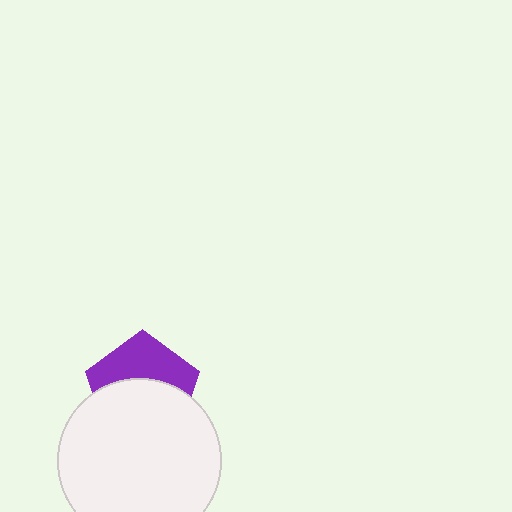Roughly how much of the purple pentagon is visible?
A small part of it is visible (roughly 43%).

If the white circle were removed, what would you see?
You would see the complete purple pentagon.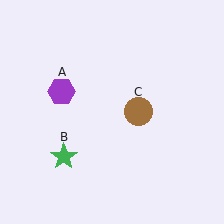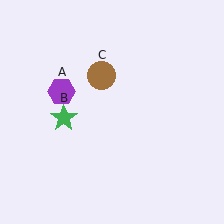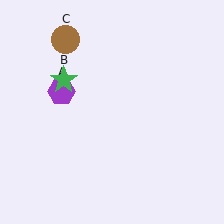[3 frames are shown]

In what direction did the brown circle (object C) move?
The brown circle (object C) moved up and to the left.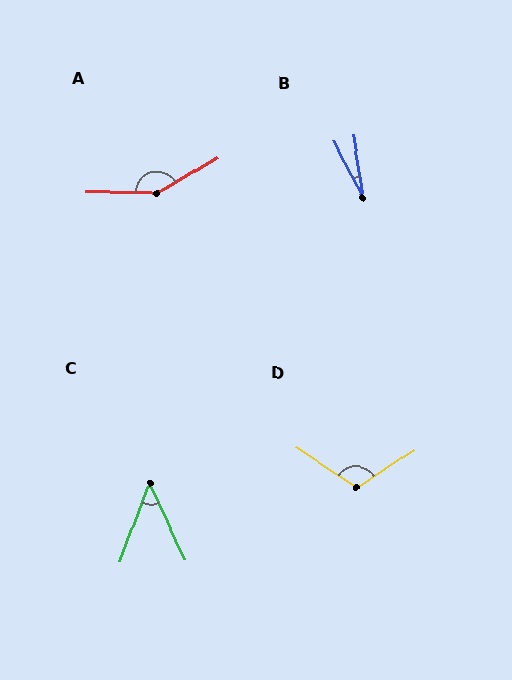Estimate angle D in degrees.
Approximately 113 degrees.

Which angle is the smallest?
B, at approximately 19 degrees.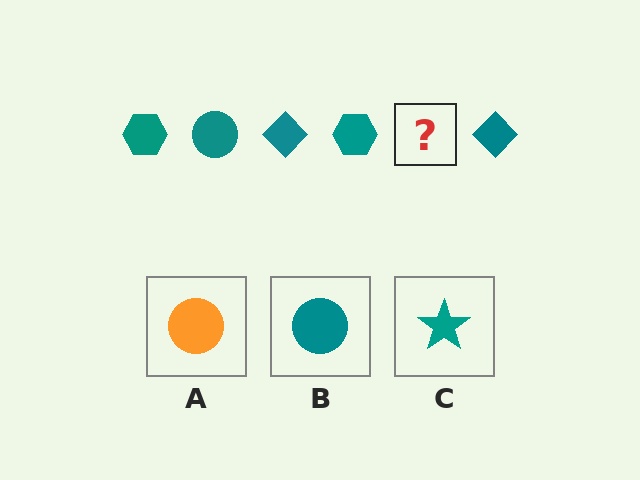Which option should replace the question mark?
Option B.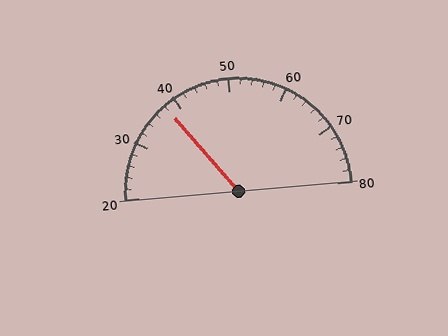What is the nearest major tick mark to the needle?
The nearest major tick mark is 40.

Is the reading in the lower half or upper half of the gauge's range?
The reading is in the lower half of the range (20 to 80).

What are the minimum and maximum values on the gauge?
The gauge ranges from 20 to 80.